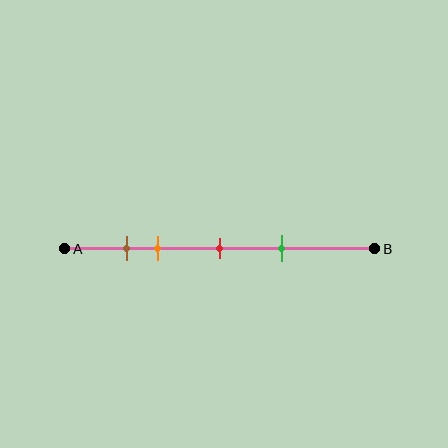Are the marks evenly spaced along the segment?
No, the marks are not evenly spaced.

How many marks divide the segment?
There are 4 marks dividing the segment.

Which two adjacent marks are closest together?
The brown and orange marks are the closest adjacent pair.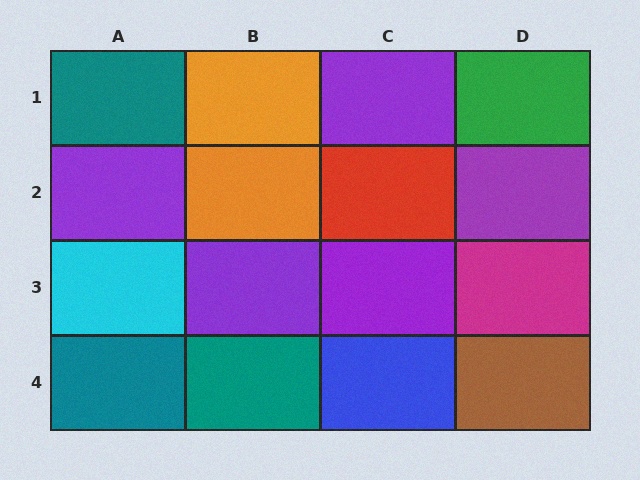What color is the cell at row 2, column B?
Orange.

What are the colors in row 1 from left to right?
Teal, orange, purple, green.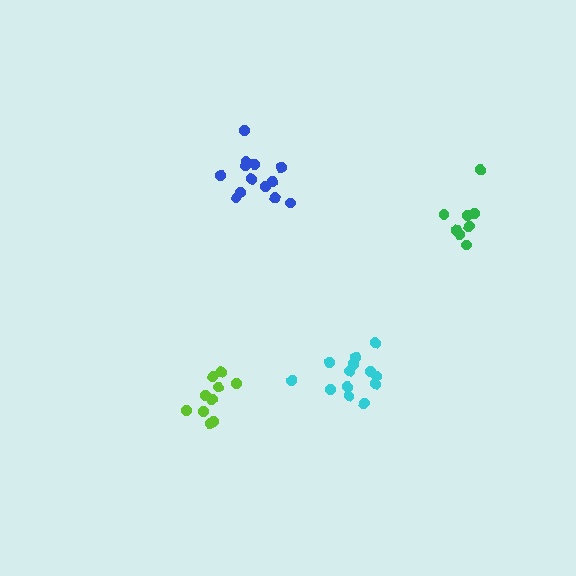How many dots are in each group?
Group 1: 13 dots, Group 2: 9 dots, Group 3: 10 dots, Group 4: 13 dots (45 total).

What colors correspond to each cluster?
The clusters are colored: cyan, green, lime, blue.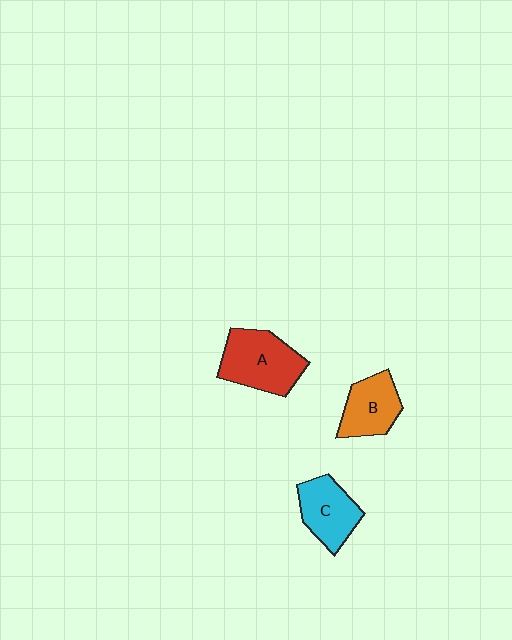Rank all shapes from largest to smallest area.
From largest to smallest: A (red), C (cyan), B (orange).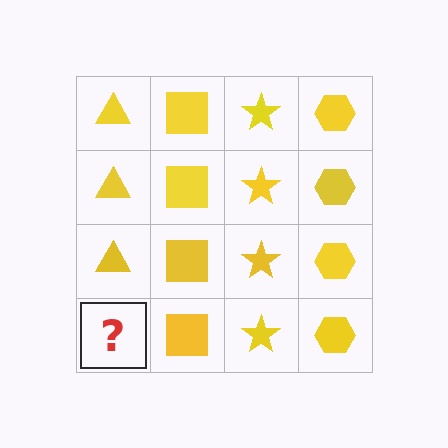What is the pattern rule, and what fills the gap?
The rule is that each column has a consistent shape. The gap should be filled with a yellow triangle.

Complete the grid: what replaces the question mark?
The question mark should be replaced with a yellow triangle.